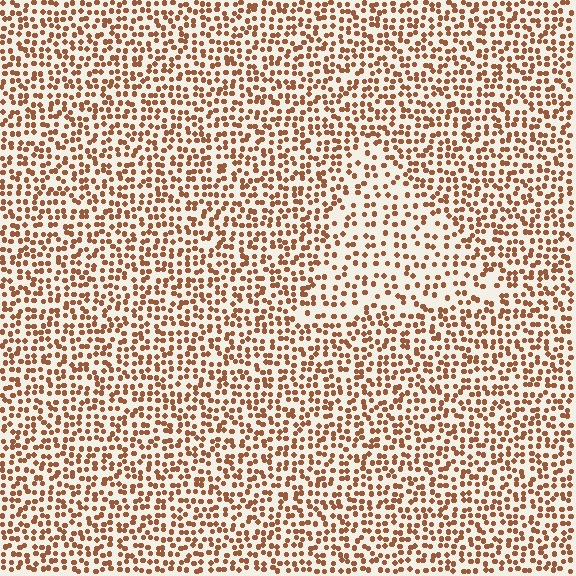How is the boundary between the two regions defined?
The boundary is defined by a change in element density (approximately 1.7x ratio). All elements are the same color, size, and shape.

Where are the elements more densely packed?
The elements are more densely packed outside the triangle boundary.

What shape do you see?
I see a triangle.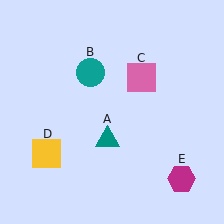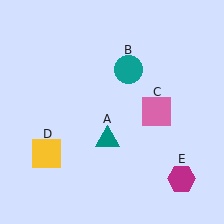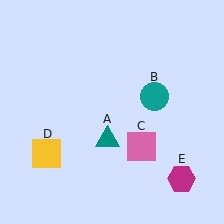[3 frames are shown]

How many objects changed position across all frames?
2 objects changed position: teal circle (object B), pink square (object C).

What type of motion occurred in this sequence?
The teal circle (object B), pink square (object C) rotated clockwise around the center of the scene.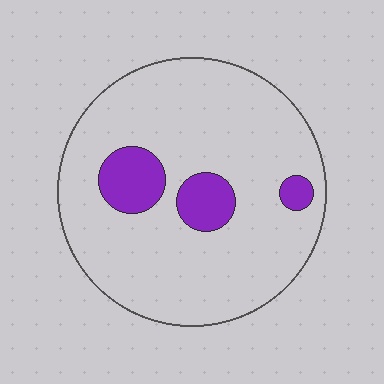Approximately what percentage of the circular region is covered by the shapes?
Approximately 15%.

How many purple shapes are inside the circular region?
3.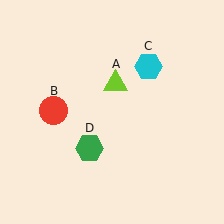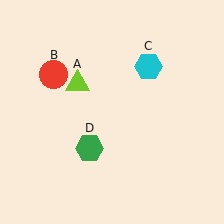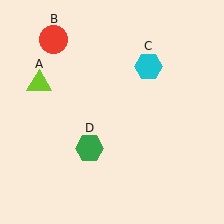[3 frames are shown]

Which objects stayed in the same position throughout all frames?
Cyan hexagon (object C) and green hexagon (object D) remained stationary.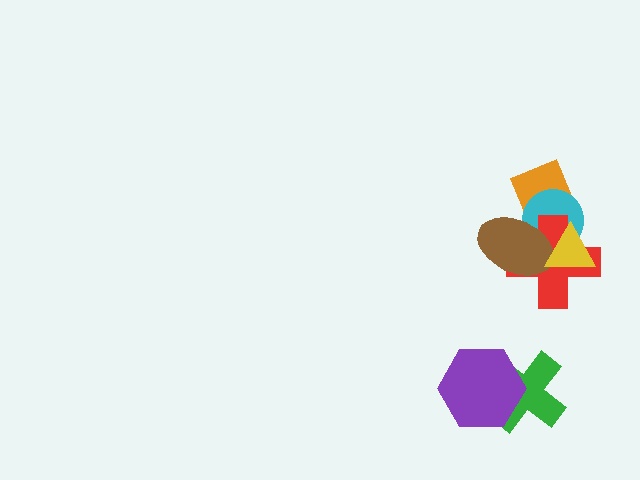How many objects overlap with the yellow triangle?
3 objects overlap with the yellow triangle.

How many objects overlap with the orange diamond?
3 objects overlap with the orange diamond.